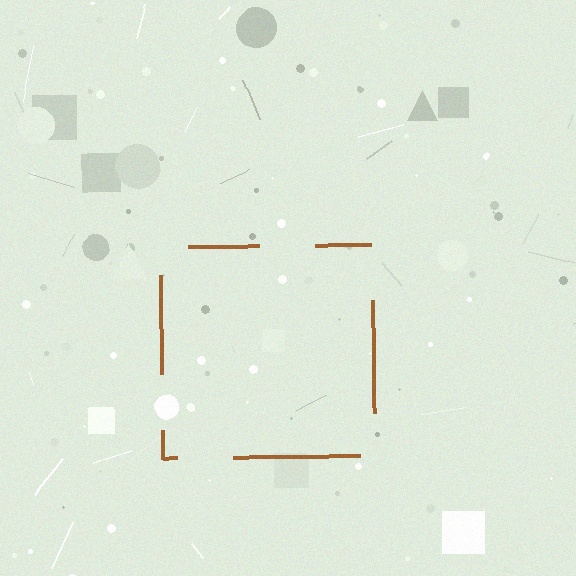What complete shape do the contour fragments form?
The contour fragments form a square.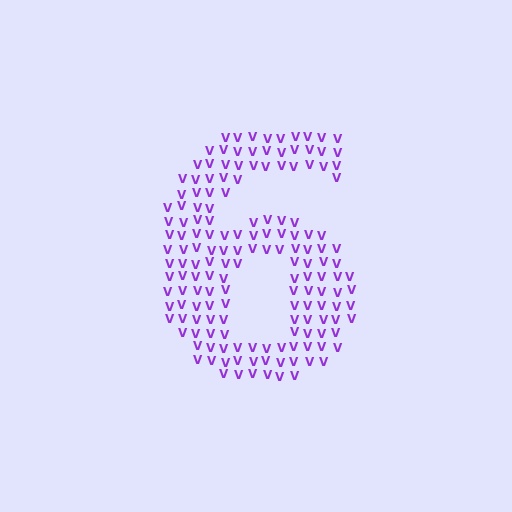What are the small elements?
The small elements are letter V's.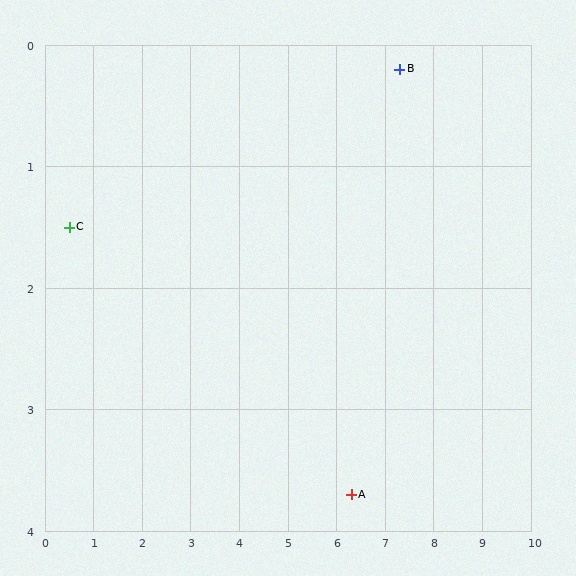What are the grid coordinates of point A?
Point A is at approximately (6.3, 3.7).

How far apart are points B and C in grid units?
Points B and C are about 6.9 grid units apart.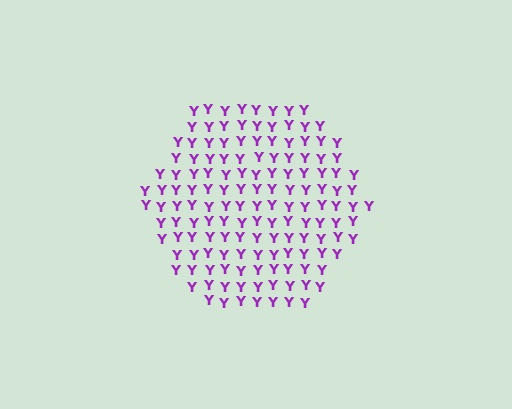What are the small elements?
The small elements are letter Y's.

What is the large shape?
The large shape is a hexagon.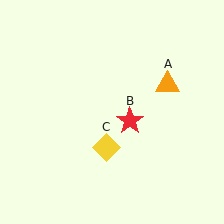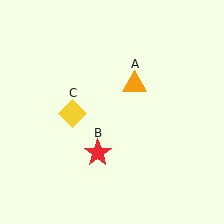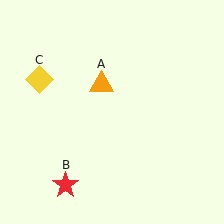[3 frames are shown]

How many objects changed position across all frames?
3 objects changed position: orange triangle (object A), red star (object B), yellow diamond (object C).